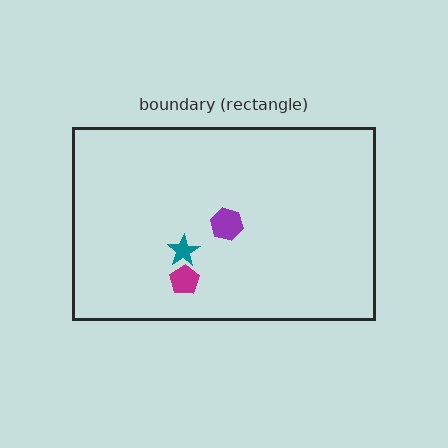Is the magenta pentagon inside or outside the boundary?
Inside.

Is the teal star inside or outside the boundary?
Inside.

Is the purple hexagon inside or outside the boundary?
Inside.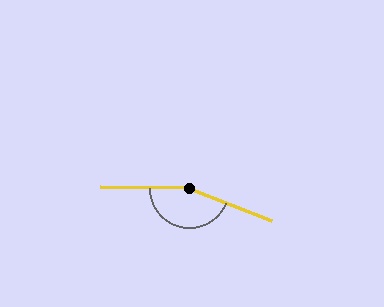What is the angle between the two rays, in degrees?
Approximately 159 degrees.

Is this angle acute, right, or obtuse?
It is obtuse.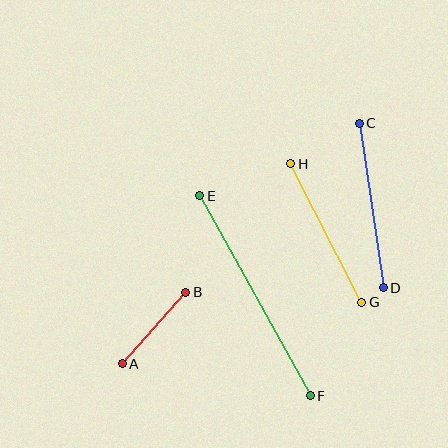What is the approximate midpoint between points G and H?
The midpoint is at approximately (326, 233) pixels.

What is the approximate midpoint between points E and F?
The midpoint is at approximately (255, 296) pixels.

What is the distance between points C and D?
The distance is approximately 166 pixels.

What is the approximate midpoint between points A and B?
The midpoint is at approximately (154, 328) pixels.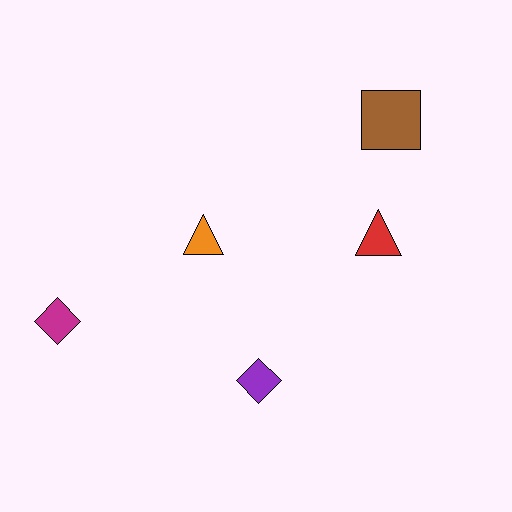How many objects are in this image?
There are 5 objects.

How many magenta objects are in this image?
There is 1 magenta object.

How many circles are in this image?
There are no circles.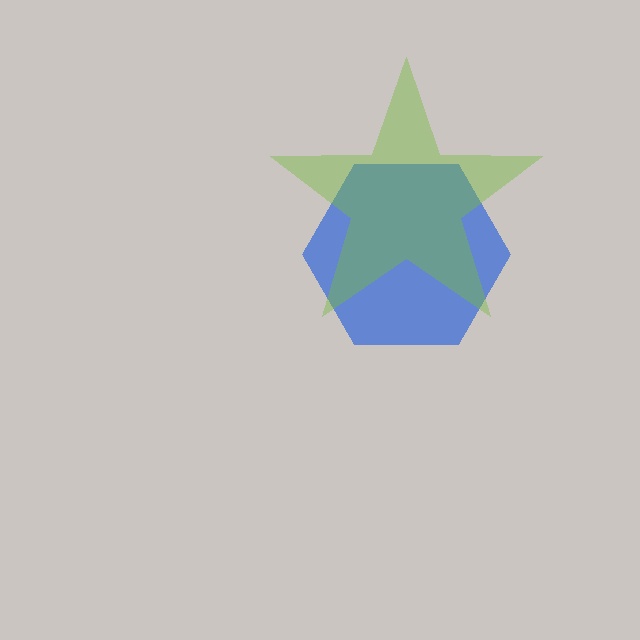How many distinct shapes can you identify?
There are 2 distinct shapes: a blue hexagon, a lime star.